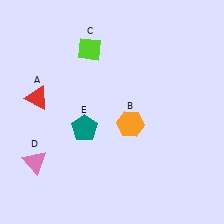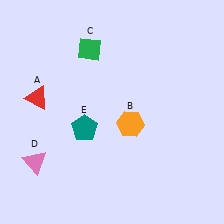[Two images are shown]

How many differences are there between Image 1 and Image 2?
There is 1 difference between the two images.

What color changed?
The diamond (C) changed from lime in Image 1 to green in Image 2.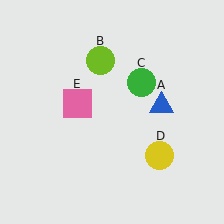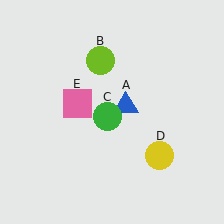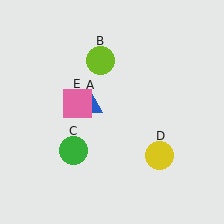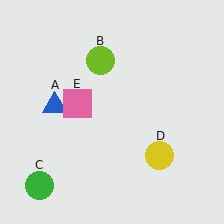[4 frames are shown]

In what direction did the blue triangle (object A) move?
The blue triangle (object A) moved left.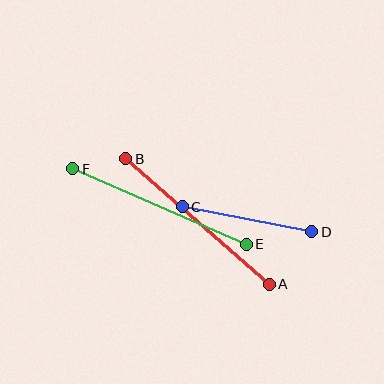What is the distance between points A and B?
The distance is approximately 191 pixels.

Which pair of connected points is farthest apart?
Points A and B are farthest apart.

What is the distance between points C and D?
The distance is approximately 132 pixels.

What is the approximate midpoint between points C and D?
The midpoint is at approximately (247, 219) pixels.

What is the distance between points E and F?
The distance is approximately 189 pixels.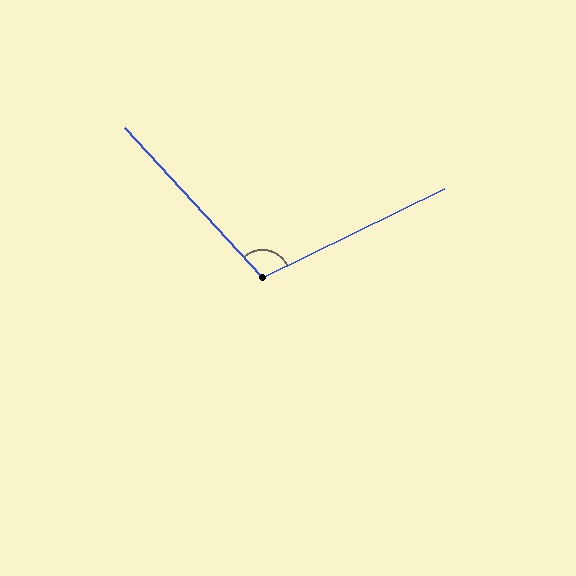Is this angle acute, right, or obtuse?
It is obtuse.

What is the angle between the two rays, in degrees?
Approximately 106 degrees.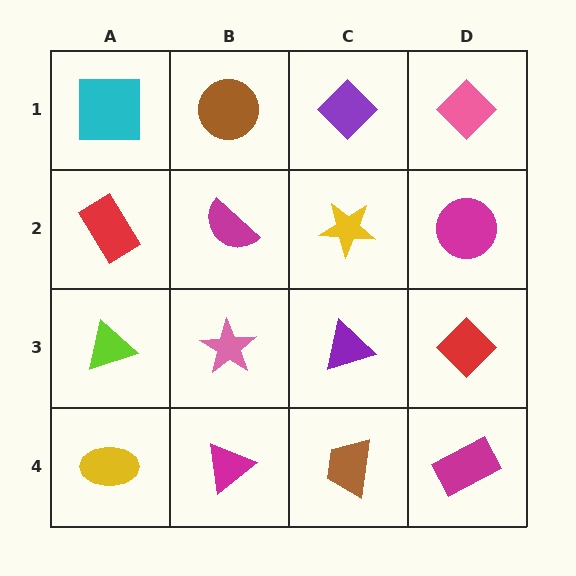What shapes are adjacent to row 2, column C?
A purple diamond (row 1, column C), a purple triangle (row 3, column C), a magenta semicircle (row 2, column B), a magenta circle (row 2, column D).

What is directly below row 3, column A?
A yellow ellipse.